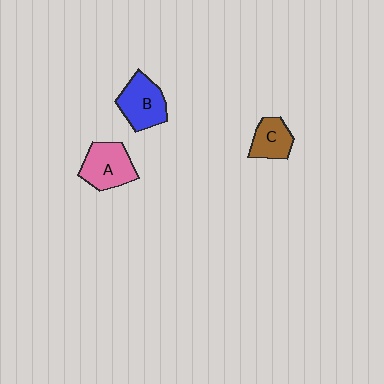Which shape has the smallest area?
Shape C (brown).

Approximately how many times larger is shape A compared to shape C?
Approximately 1.4 times.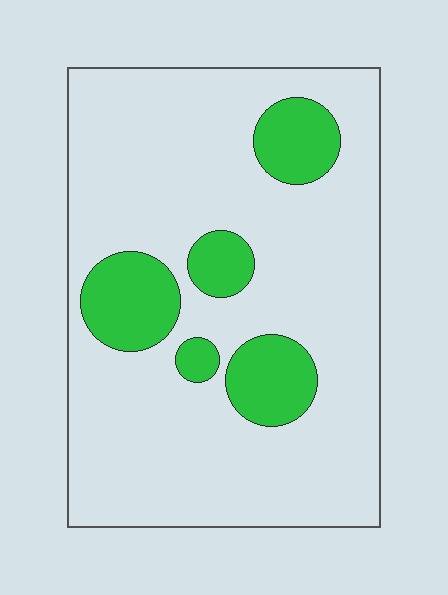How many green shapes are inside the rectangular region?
5.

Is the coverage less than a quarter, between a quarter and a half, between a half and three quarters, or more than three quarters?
Less than a quarter.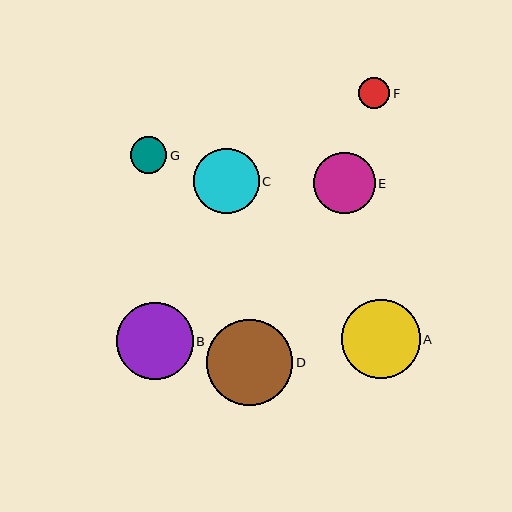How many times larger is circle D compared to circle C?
Circle D is approximately 1.3 times the size of circle C.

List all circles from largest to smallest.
From largest to smallest: D, A, B, C, E, G, F.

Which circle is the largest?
Circle D is the largest with a size of approximately 86 pixels.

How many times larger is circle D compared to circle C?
Circle D is approximately 1.3 times the size of circle C.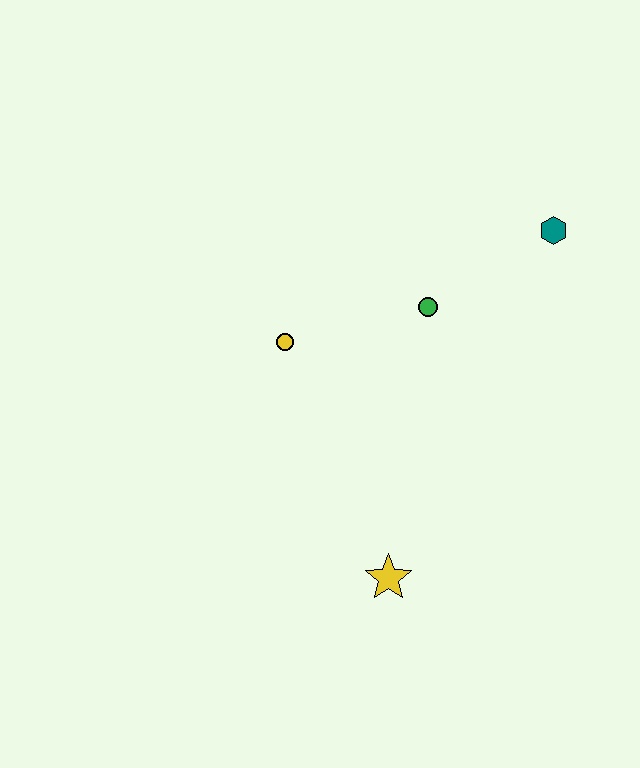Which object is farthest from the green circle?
The yellow star is farthest from the green circle.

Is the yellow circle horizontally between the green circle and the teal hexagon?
No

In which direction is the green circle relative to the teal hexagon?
The green circle is to the left of the teal hexagon.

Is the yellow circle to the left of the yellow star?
Yes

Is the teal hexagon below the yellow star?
No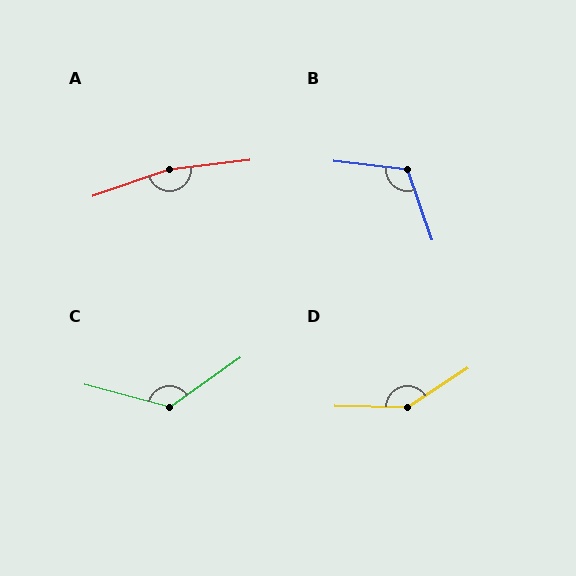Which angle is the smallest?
B, at approximately 116 degrees.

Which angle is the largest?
A, at approximately 168 degrees.